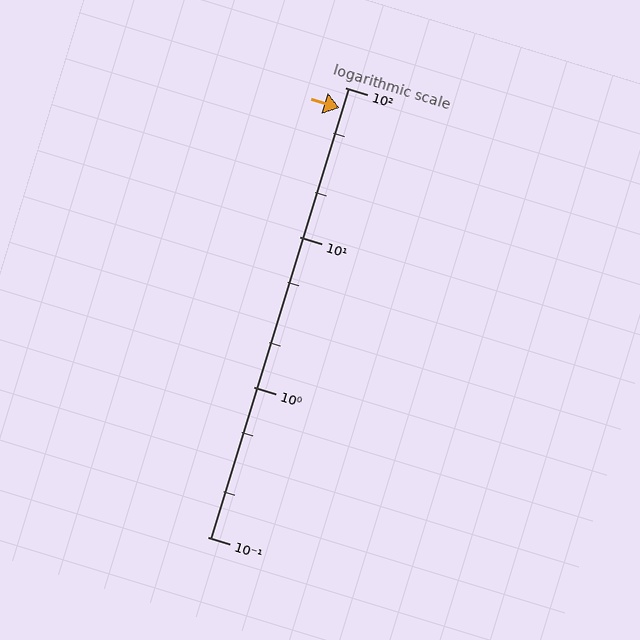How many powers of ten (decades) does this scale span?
The scale spans 3 decades, from 0.1 to 100.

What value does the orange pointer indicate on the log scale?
The pointer indicates approximately 73.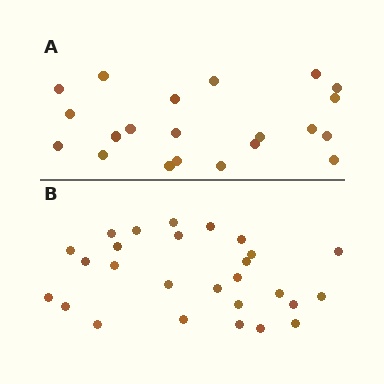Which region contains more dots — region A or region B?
Region B (the bottom region) has more dots.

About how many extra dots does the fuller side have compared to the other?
Region B has about 6 more dots than region A.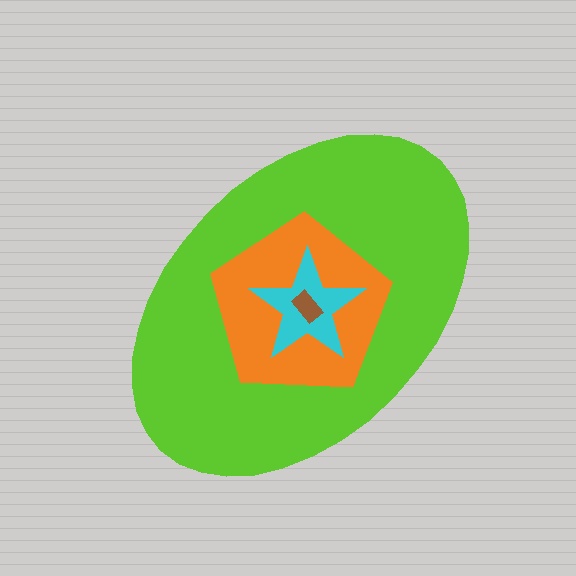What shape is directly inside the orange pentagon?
The cyan star.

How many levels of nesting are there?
4.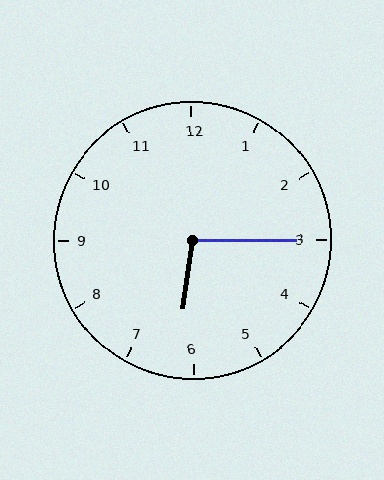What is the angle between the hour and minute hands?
Approximately 98 degrees.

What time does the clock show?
6:15.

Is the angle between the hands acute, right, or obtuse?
It is obtuse.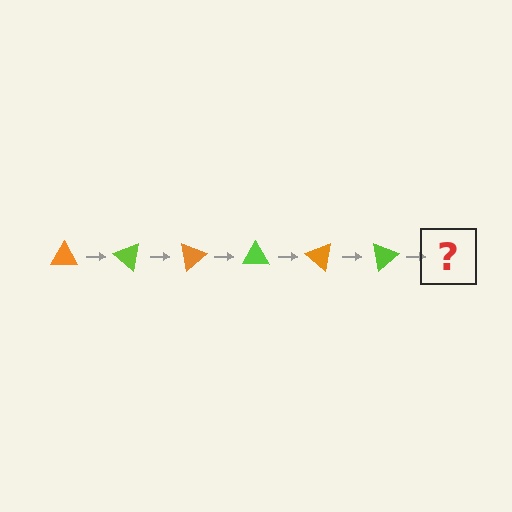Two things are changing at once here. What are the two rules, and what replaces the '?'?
The two rules are that it rotates 40 degrees each step and the color cycles through orange and lime. The '?' should be an orange triangle, rotated 240 degrees from the start.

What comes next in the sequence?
The next element should be an orange triangle, rotated 240 degrees from the start.